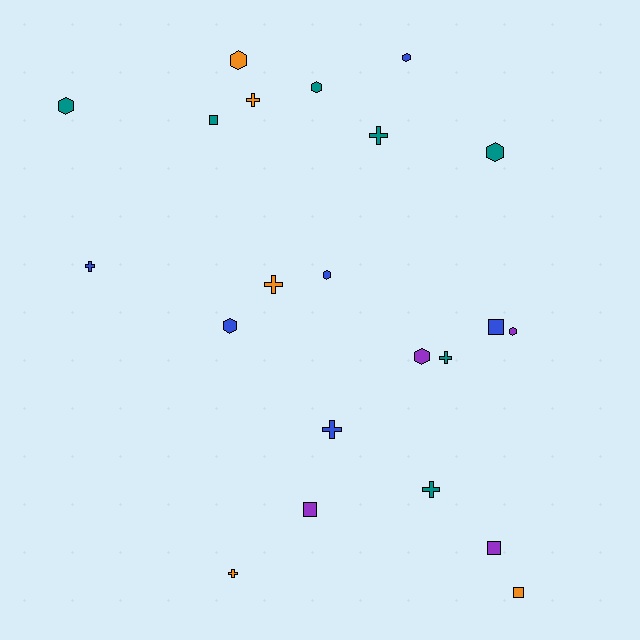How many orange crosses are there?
There are 3 orange crosses.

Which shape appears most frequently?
Hexagon, with 9 objects.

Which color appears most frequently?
Teal, with 7 objects.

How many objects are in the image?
There are 22 objects.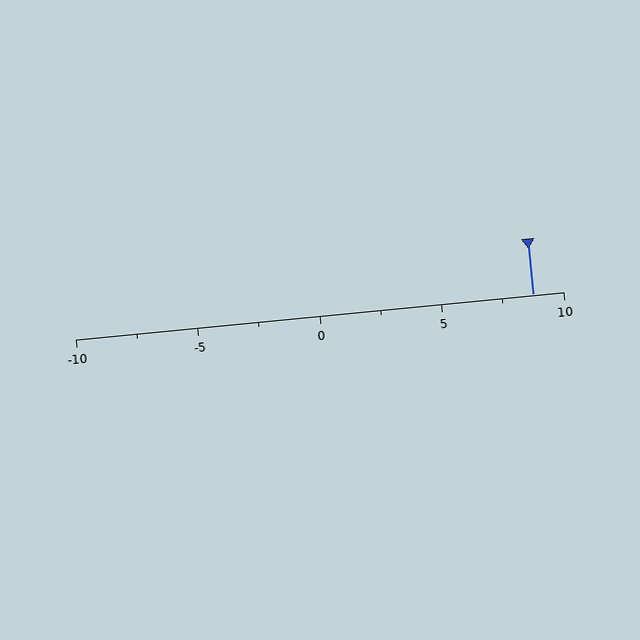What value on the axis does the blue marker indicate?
The marker indicates approximately 8.8.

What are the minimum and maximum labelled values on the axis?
The axis runs from -10 to 10.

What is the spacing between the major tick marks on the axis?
The major ticks are spaced 5 apart.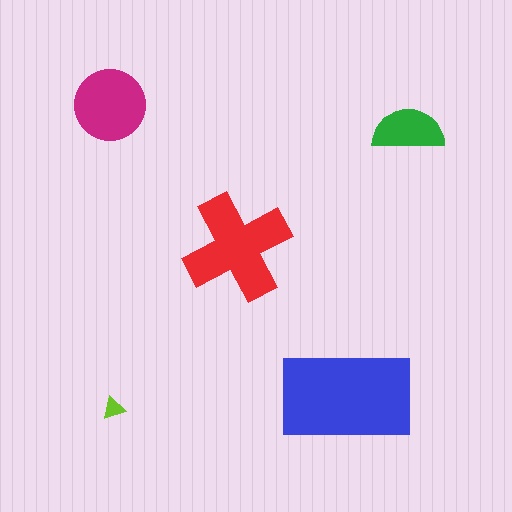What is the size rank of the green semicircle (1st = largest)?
4th.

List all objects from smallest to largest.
The lime triangle, the green semicircle, the magenta circle, the red cross, the blue rectangle.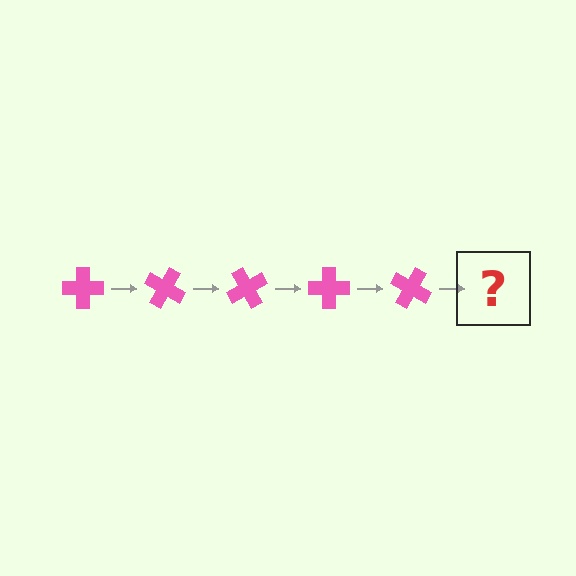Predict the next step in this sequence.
The next step is a pink cross rotated 150 degrees.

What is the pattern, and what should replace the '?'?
The pattern is that the cross rotates 30 degrees each step. The '?' should be a pink cross rotated 150 degrees.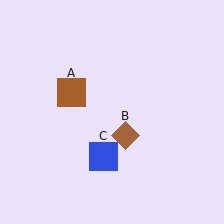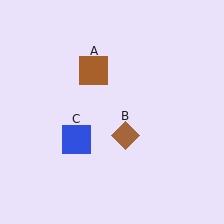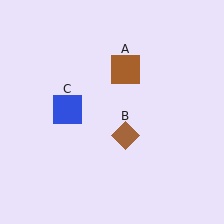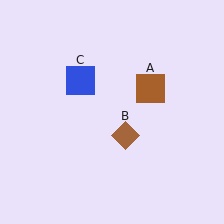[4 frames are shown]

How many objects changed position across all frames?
2 objects changed position: brown square (object A), blue square (object C).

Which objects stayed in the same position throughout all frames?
Brown diamond (object B) remained stationary.